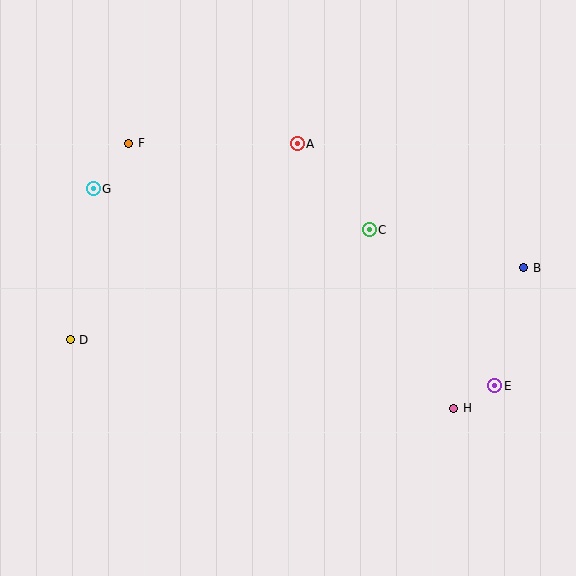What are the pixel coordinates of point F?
Point F is at (129, 143).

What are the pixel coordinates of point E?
Point E is at (495, 386).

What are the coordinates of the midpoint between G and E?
The midpoint between G and E is at (294, 287).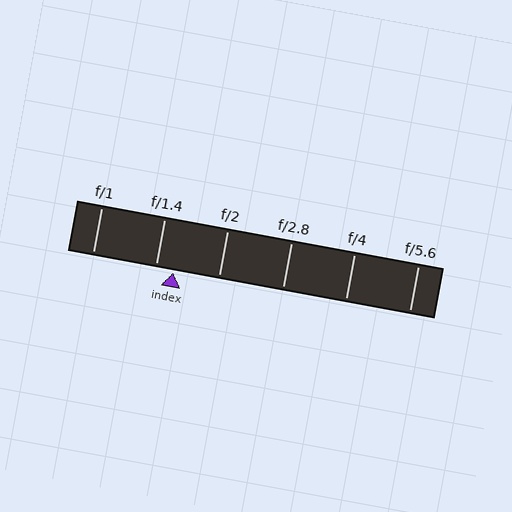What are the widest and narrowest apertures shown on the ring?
The widest aperture shown is f/1 and the narrowest is f/5.6.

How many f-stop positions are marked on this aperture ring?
There are 6 f-stop positions marked.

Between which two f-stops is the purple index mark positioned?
The index mark is between f/1.4 and f/2.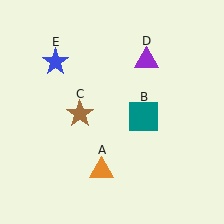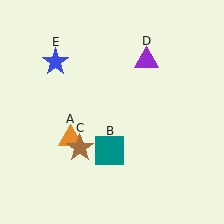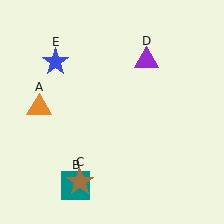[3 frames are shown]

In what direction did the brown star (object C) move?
The brown star (object C) moved down.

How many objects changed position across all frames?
3 objects changed position: orange triangle (object A), teal square (object B), brown star (object C).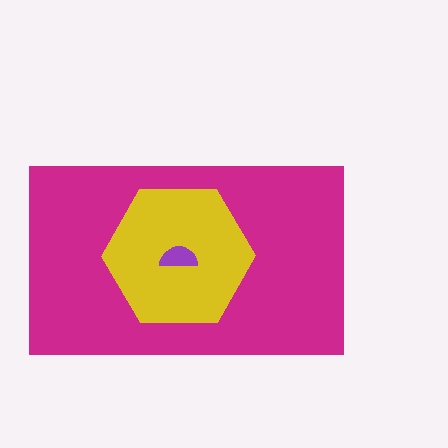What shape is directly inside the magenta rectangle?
The yellow hexagon.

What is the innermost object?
The purple semicircle.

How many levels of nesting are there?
3.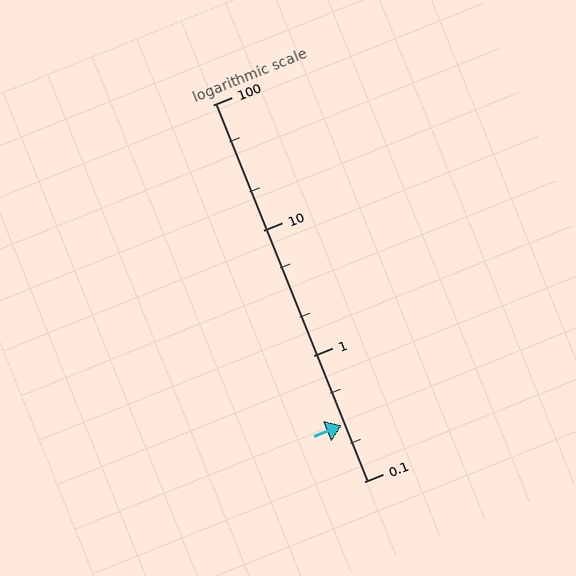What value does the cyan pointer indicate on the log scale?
The pointer indicates approximately 0.28.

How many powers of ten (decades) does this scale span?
The scale spans 3 decades, from 0.1 to 100.